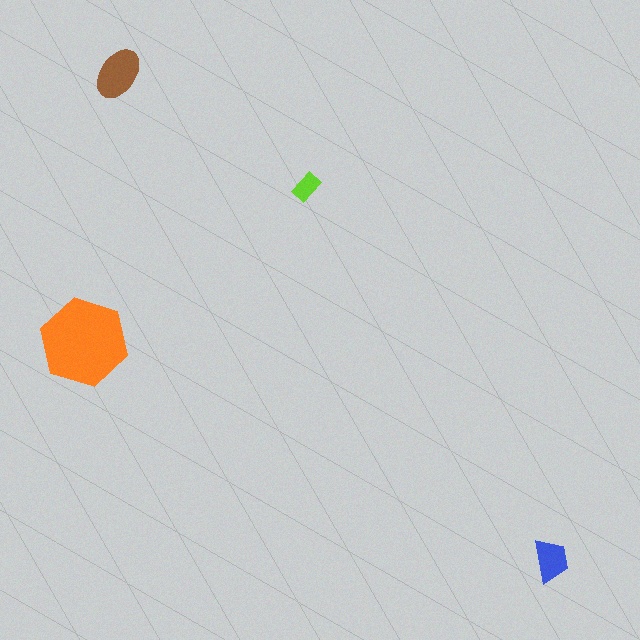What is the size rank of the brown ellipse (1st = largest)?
2nd.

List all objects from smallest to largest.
The lime rectangle, the blue trapezoid, the brown ellipse, the orange hexagon.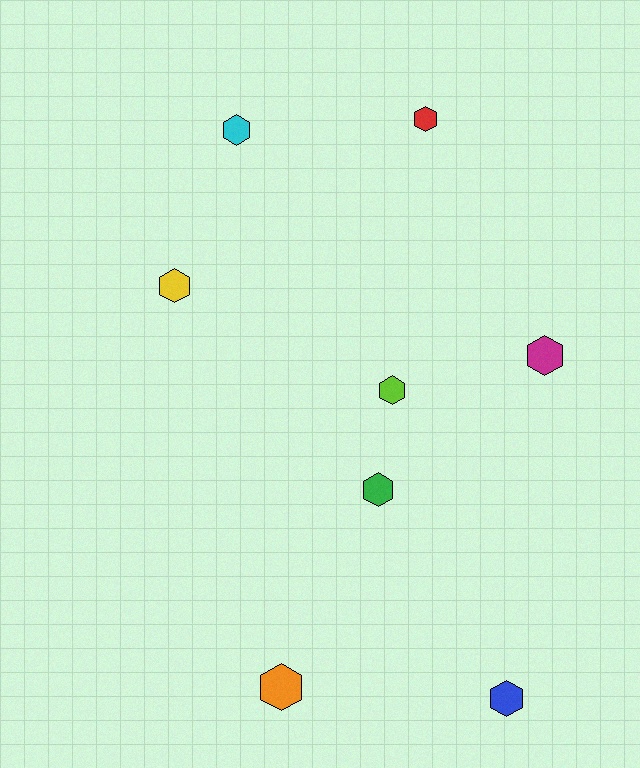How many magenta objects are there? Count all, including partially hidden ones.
There is 1 magenta object.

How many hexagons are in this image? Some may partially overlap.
There are 8 hexagons.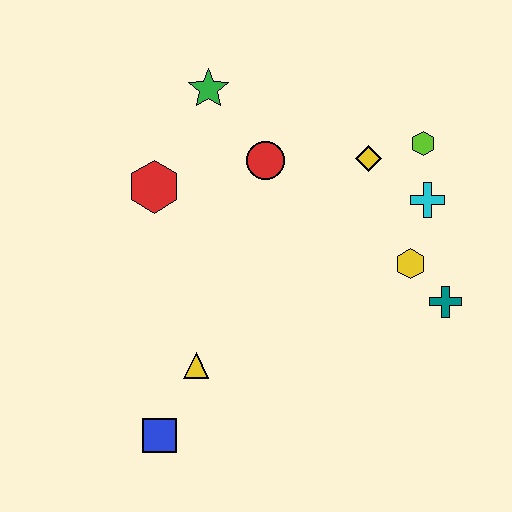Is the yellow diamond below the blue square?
No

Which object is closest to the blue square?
The yellow triangle is closest to the blue square.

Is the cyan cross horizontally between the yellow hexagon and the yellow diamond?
No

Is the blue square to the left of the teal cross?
Yes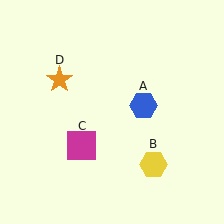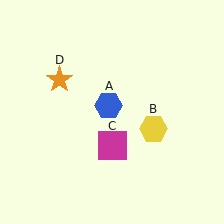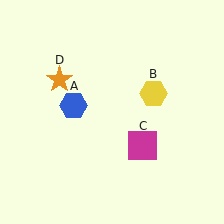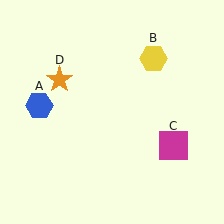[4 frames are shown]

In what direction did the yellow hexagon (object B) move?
The yellow hexagon (object B) moved up.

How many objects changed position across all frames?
3 objects changed position: blue hexagon (object A), yellow hexagon (object B), magenta square (object C).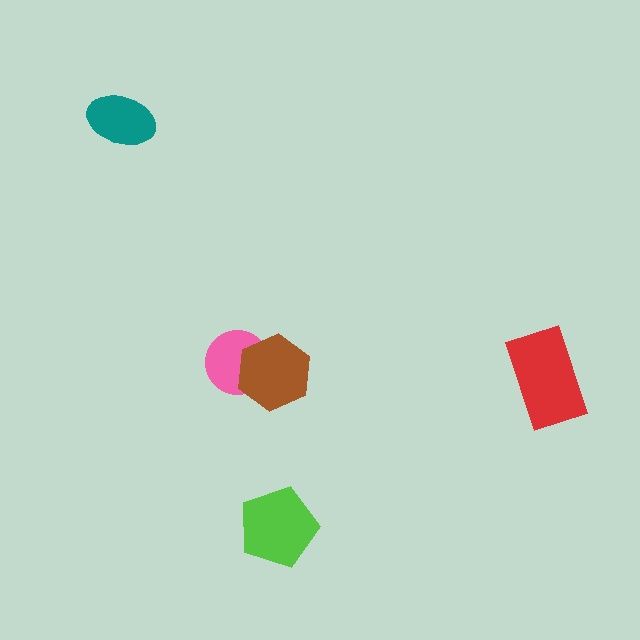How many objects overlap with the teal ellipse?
0 objects overlap with the teal ellipse.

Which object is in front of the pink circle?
The brown hexagon is in front of the pink circle.